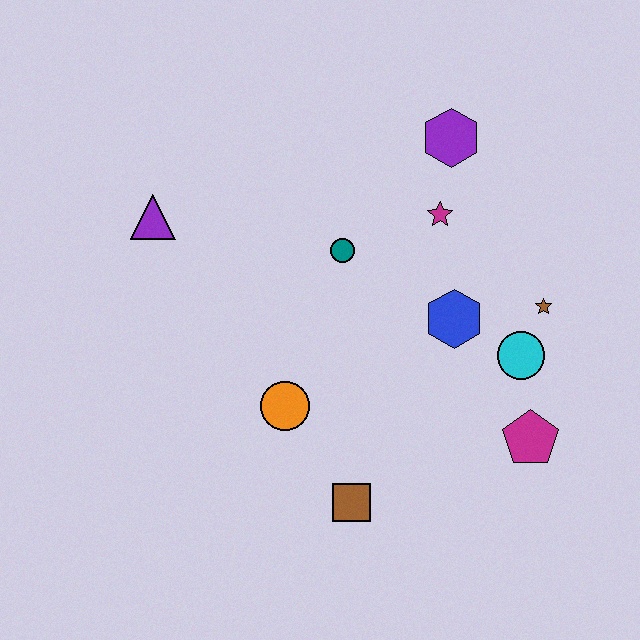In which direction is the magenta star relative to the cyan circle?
The magenta star is above the cyan circle.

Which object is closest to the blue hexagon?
The cyan circle is closest to the blue hexagon.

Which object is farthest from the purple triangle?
The magenta pentagon is farthest from the purple triangle.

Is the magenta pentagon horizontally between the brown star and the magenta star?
Yes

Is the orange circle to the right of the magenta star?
No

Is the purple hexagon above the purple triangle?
Yes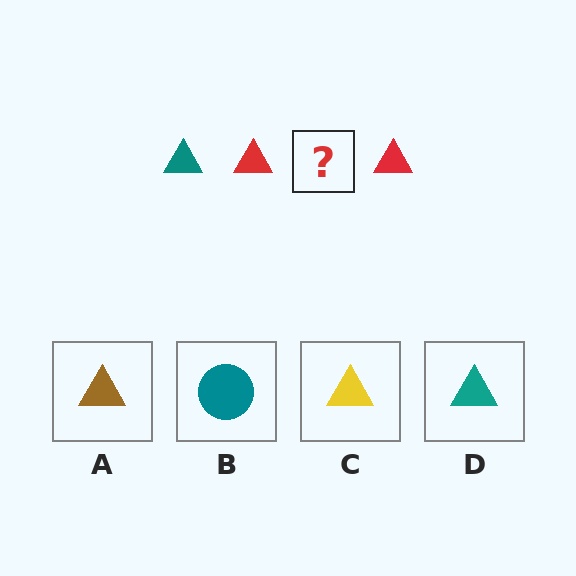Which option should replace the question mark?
Option D.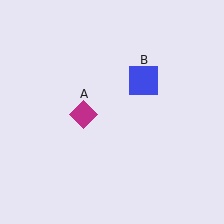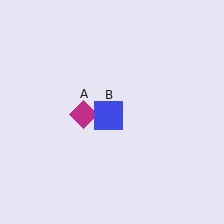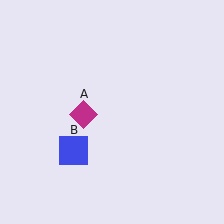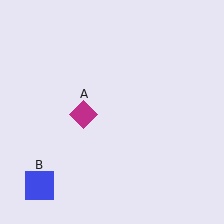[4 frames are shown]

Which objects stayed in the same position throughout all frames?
Magenta diamond (object A) remained stationary.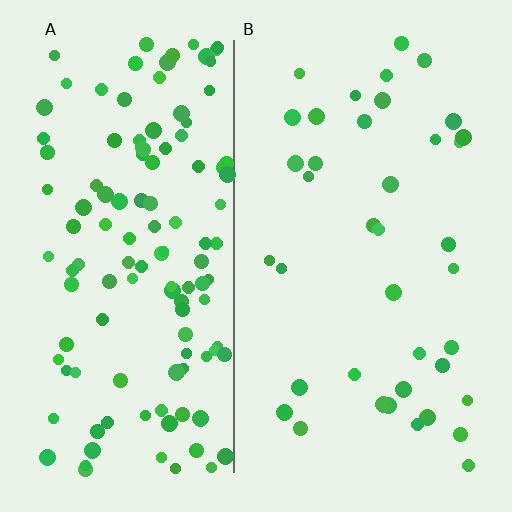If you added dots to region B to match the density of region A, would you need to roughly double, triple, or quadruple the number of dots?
Approximately triple.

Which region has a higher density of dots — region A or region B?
A (the left).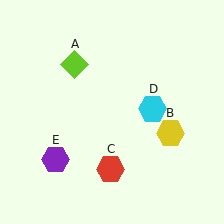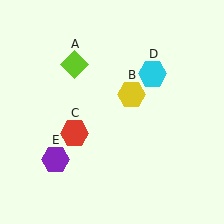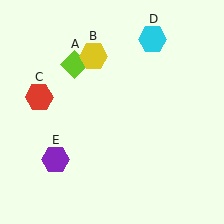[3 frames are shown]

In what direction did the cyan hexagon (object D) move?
The cyan hexagon (object D) moved up.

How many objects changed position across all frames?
3 objects changed position: yellow hexagon (object B), red hexagon (object C), cyan hexagon (object D).